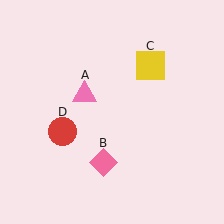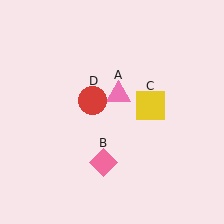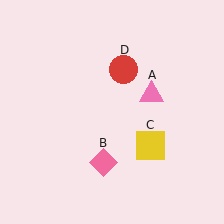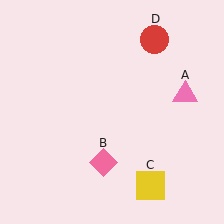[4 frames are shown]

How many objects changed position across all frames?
3 objects changed position: pink triangle (object A), yellow square (object C), red circle (object D).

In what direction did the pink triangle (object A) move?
The pink triangle (object A) moved right.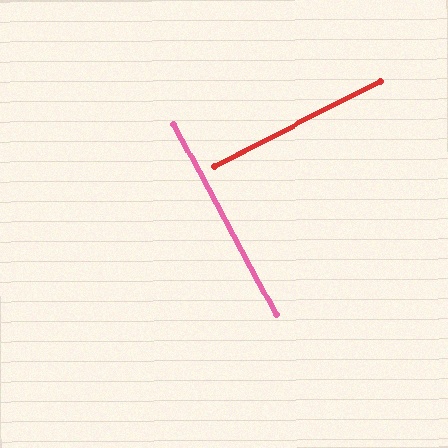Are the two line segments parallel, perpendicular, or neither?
Perpendicular — they meet at approximately 89°.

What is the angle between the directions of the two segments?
Approximately 89 degrees.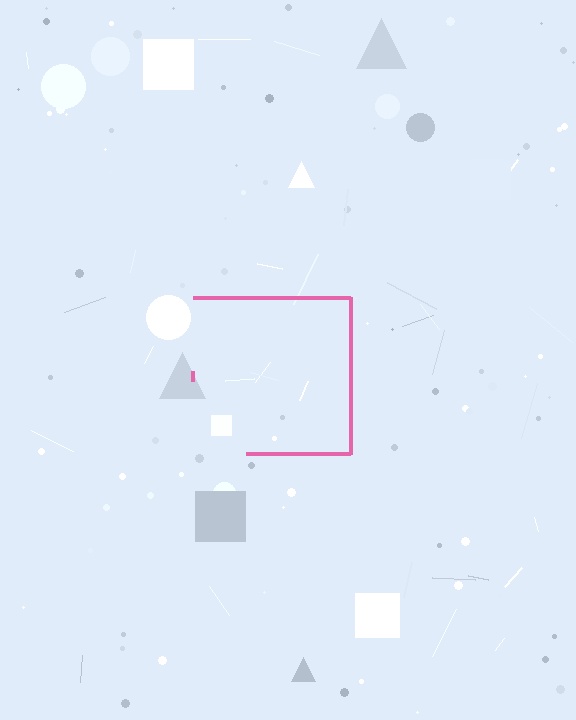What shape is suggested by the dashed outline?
The dashed outline suggests a square.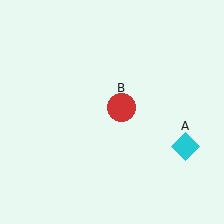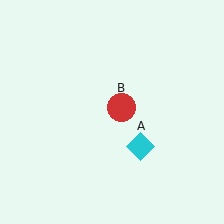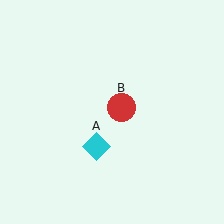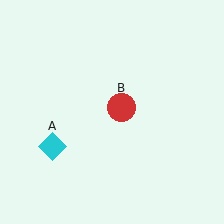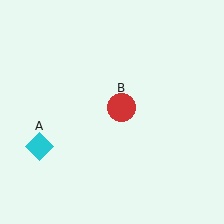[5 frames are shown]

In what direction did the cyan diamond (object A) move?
The cyan diamond (object A) moved left.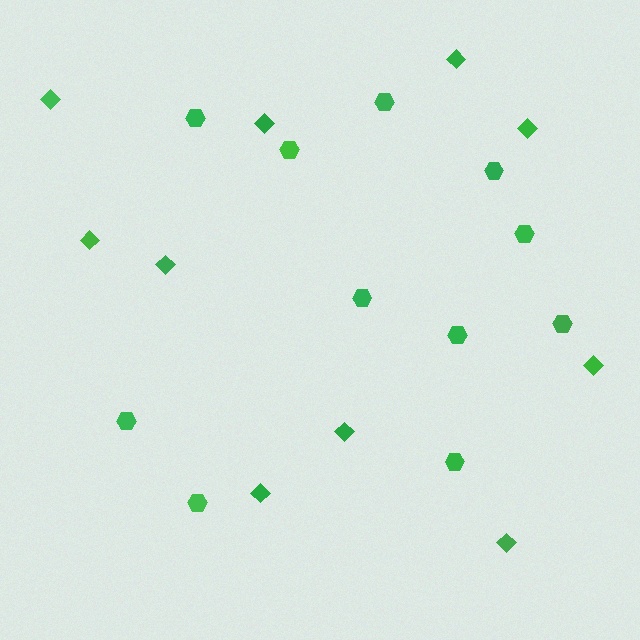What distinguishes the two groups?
There are 2 groups: one group of diamonds (10) and one group of hexagons (11).